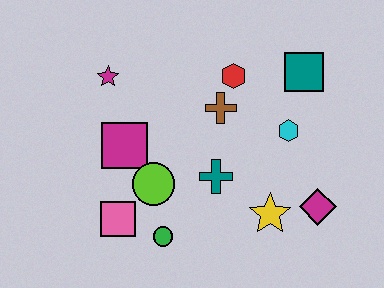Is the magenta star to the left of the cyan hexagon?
Yes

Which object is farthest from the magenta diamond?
The magenta star is farthest from the magenta diamond.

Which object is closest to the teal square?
The cyan hexagon is closest to the teal square.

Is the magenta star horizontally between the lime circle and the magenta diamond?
No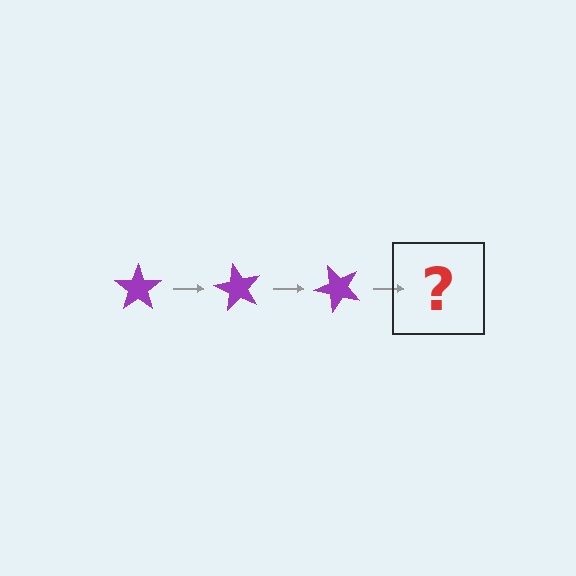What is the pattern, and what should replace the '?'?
The pattern is that the star rotates 60 degrees each step. The '?' should be a purple star rotated 180 degrees.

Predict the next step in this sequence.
The next step is a purple star rotated 180 degrees.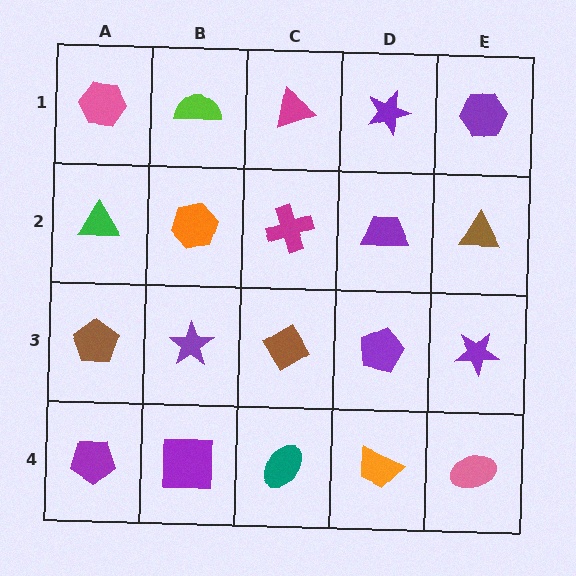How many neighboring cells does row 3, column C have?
4.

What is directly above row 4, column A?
A brown pentagon.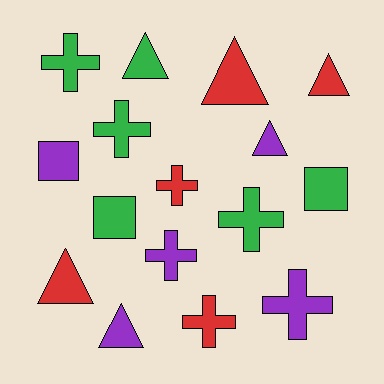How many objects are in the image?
There are 16 objects.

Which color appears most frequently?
Green, with 6 objects.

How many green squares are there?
There are 2 green squares.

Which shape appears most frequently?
Cross, with 7 objects.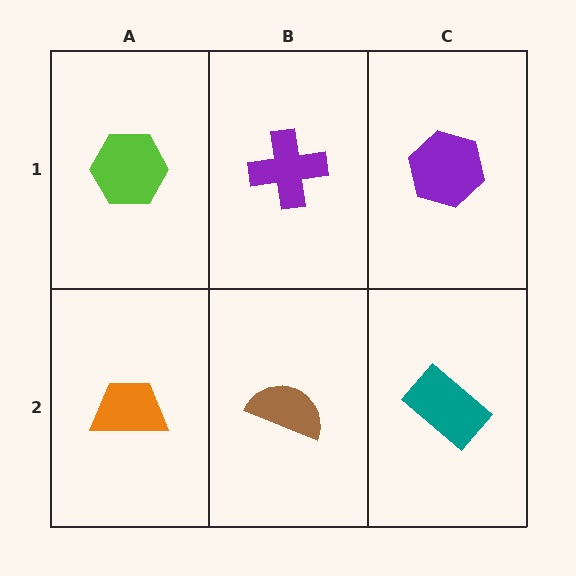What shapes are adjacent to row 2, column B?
A purple cross (row 1, column B), an orange trapezoid (row 2, column A), a teal rectangle (row 2, column C).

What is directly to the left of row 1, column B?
A lime hexagon.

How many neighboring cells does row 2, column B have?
3.